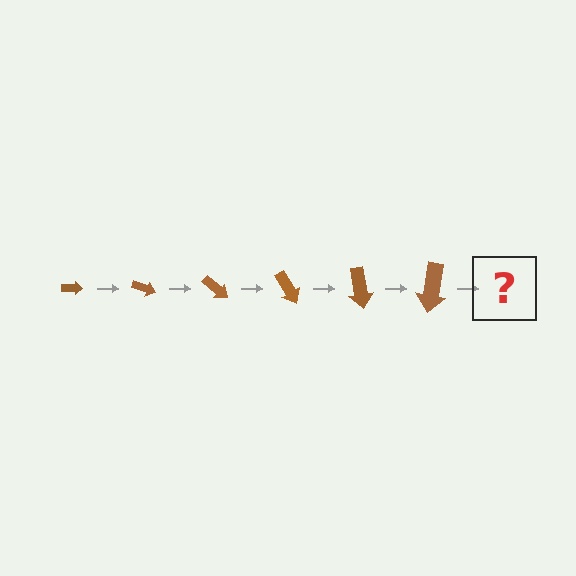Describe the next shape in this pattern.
It should be an arrow, larger than the previous one and rotated 120 degrees from the start.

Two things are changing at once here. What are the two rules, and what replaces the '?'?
The two rules are that the arrow grows larger each step and it rotates 20 degrees each step. The '?' should be an arrow, larger than the previous one and rotated 120 degrees from the start.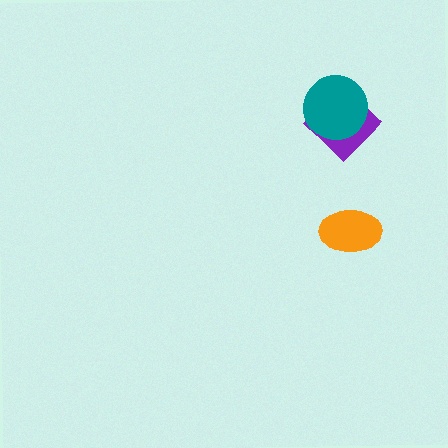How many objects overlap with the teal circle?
1 object overlaps with the teal circle.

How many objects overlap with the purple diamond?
1 object overlaps with the purple diamond.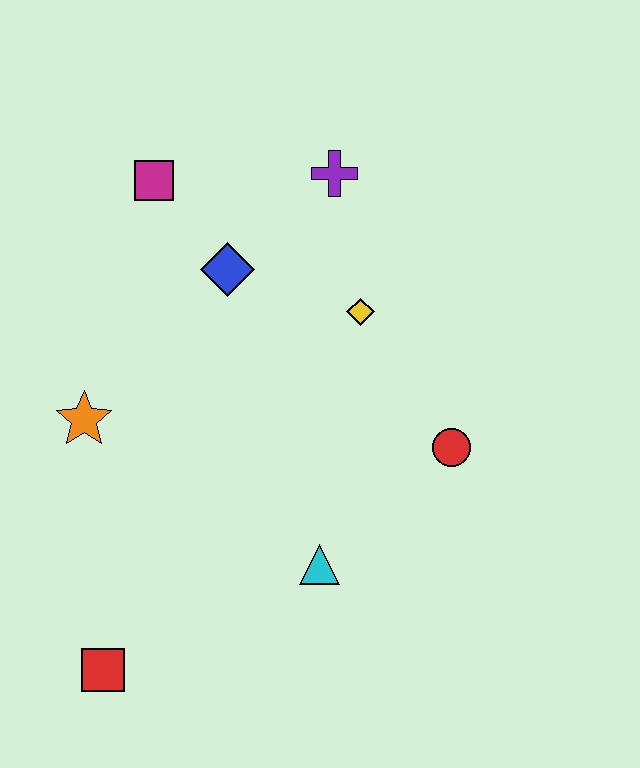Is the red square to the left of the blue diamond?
Yes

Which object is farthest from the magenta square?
The red square is farthest from the magenta square.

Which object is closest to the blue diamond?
The magenta square is closest to the blue diamond.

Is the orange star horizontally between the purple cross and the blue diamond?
No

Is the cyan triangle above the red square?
Yes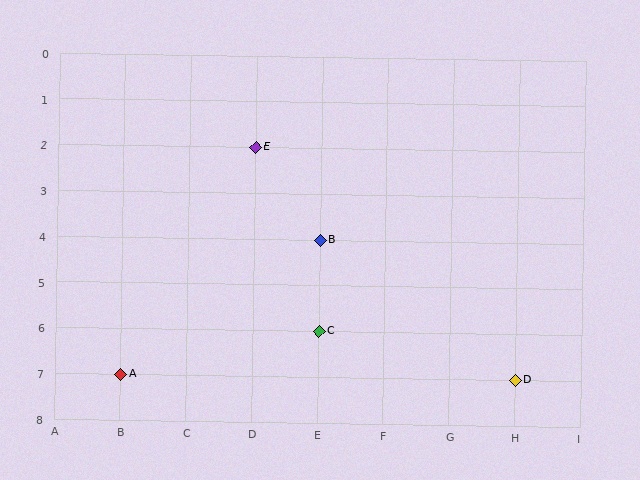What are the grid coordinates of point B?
Point B is at grid coordinates (E, 4).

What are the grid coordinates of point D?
Point D is at grid coordinates (H, 7).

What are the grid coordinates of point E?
Point E is at grid coordinates (D, 2).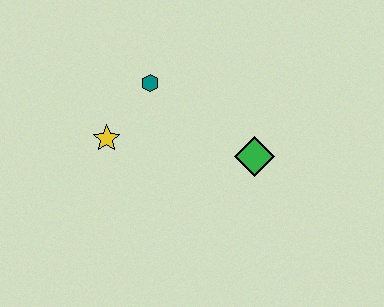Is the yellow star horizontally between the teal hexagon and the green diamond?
No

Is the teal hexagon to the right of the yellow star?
Yes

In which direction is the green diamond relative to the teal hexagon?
The green diamond is to the right of the teal hexagon.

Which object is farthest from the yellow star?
The green diamond is farthest from the yellow star.